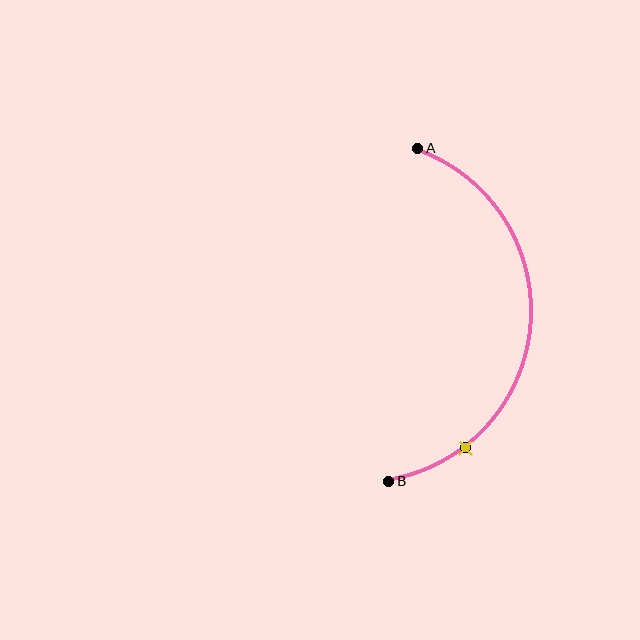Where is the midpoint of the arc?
The arc midpoint is the point on the curve farthest from the straight line joining A and B. It sits to the right of that line.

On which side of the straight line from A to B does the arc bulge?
The arc bulges to the right of the straight line connecting A and B.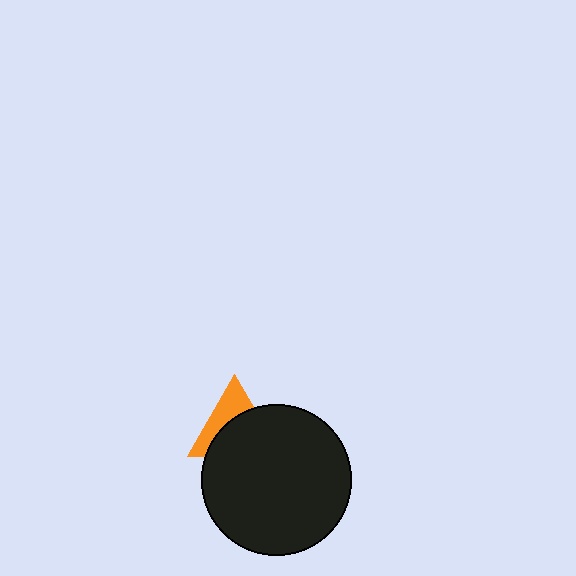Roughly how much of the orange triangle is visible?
A small part of it is visible (roughly 41%).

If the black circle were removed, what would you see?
You would see the complete orange triangle.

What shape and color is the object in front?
The object in front is a black circle.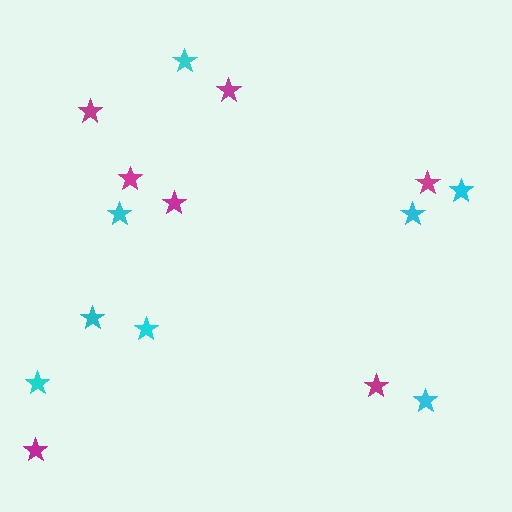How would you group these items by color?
There are 2 groups: one group of cyan stars (8) and one group of magenta stars (7).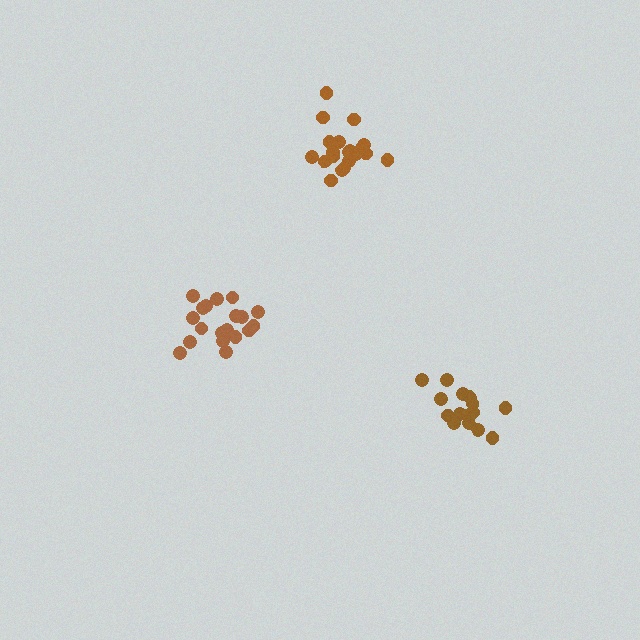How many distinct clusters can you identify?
There are 3 distinct clusters.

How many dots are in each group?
Group 1: 19 dots, Group 2: 15 dots, Group 3: 20 dots (54 total).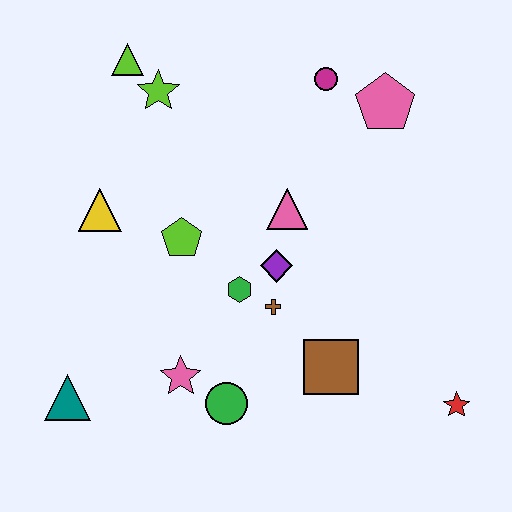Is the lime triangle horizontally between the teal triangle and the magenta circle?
Yes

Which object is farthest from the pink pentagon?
The teal triangle is farthest from the pink pentagon.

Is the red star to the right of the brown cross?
Yes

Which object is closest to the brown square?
The brown cross is closest to the brown square.